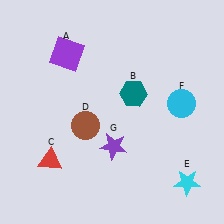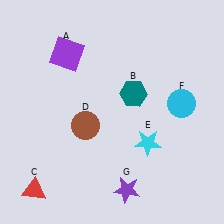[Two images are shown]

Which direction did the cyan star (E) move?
The cyan star (E) moved up.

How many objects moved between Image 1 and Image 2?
3 objects moved between the two images.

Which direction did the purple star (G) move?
The purple star (G) moved down.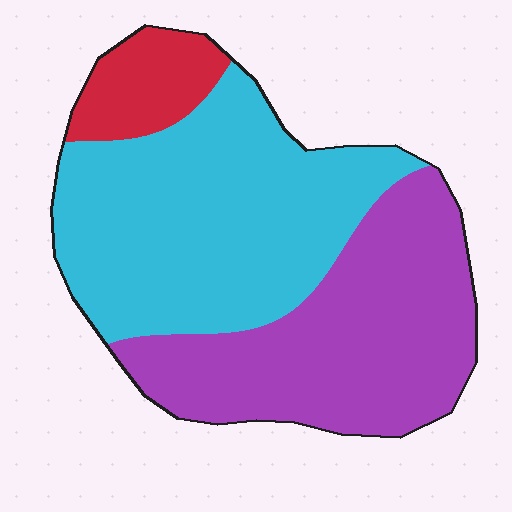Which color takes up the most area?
Cyan, at roughly 50%.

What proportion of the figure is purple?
Purple takes up about two fifths (2/5) of the figure.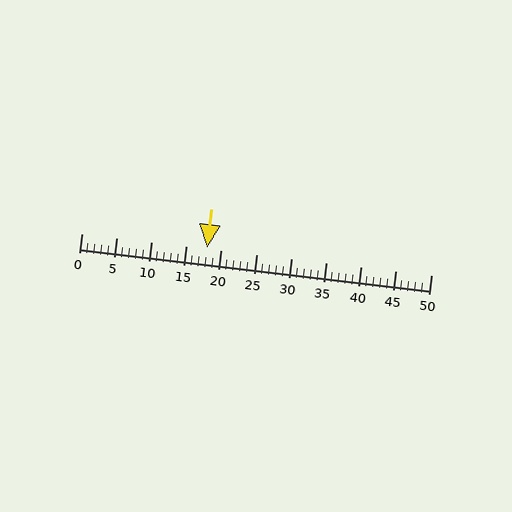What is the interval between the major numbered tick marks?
The major tick marks are spaced 5 units apart.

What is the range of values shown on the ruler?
The ruler shows values from 0 to 50.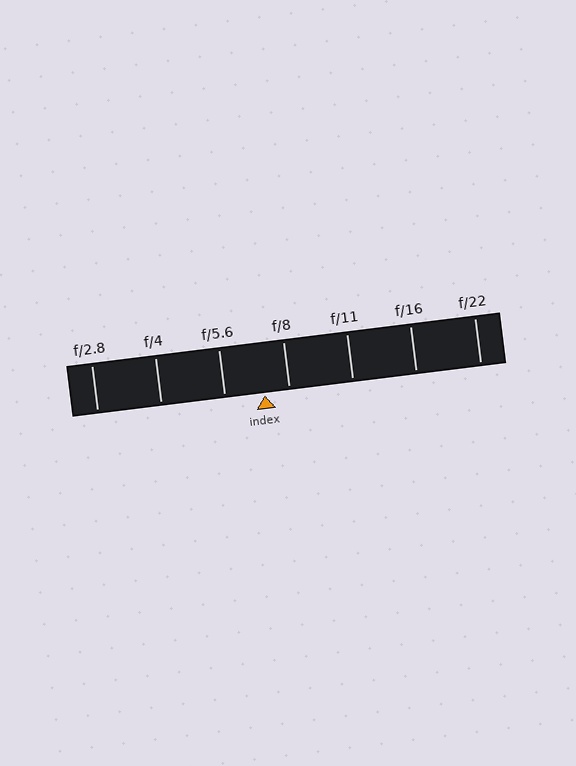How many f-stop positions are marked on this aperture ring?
There are 7 f-stop positions marked.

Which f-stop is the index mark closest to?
The index mark is closest to f/8.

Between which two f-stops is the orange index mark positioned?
The index mark is between f/5.6 and f/8.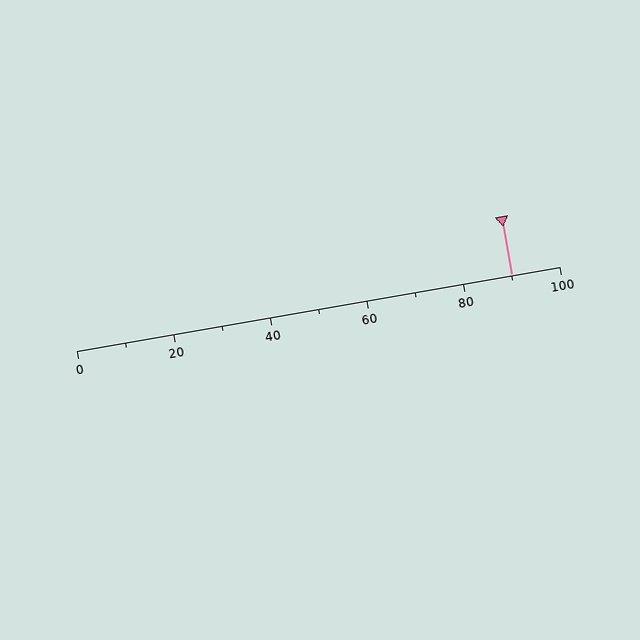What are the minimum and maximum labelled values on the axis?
The axis runs from 0 to 100.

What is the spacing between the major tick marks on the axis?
The major ticks are spaced 20 apart.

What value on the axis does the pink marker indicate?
The marker indicates approximately 90.